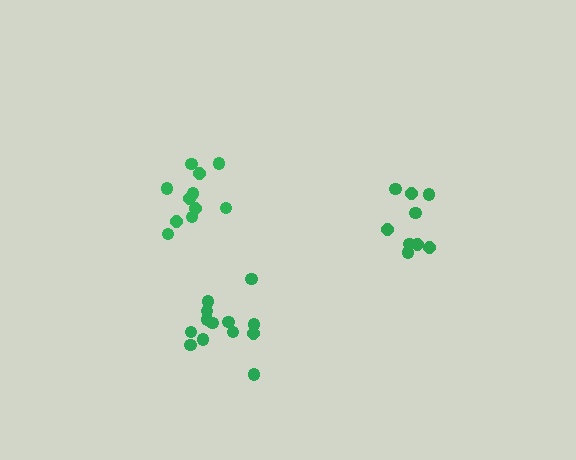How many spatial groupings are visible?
There are 3 spatial groupings.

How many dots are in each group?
Group 1: 11 dots, Group 2: 9 dots, Group 3: 13 dots (33 total).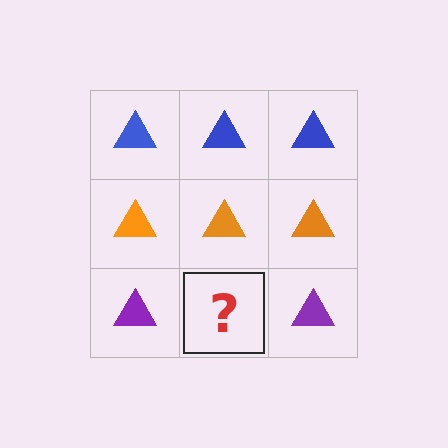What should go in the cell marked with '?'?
The missing cell should contain a purple triangle.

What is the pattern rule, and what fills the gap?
The rule is that each row has a consistent color. The gap should be filled with a purple triangle.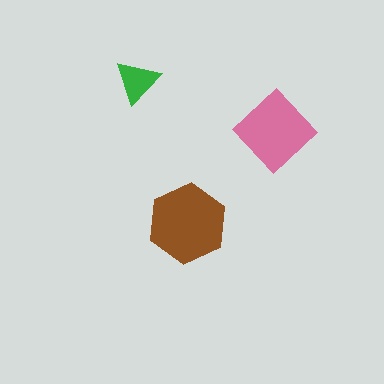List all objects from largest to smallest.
The brown hexagon, the pink diamond, the green triangle.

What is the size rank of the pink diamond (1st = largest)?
2nd.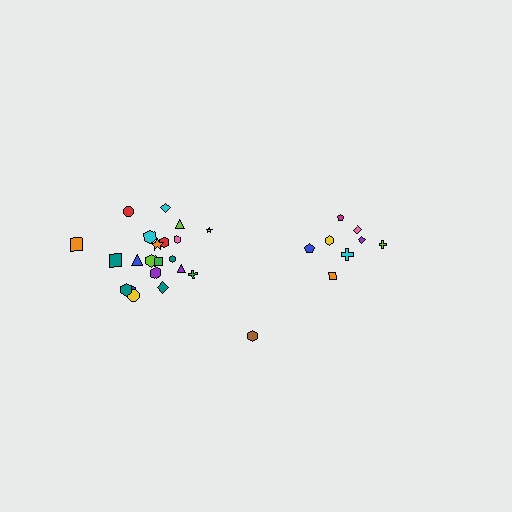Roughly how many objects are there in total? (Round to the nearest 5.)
Roughly 30 objects in total.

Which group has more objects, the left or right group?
The left group.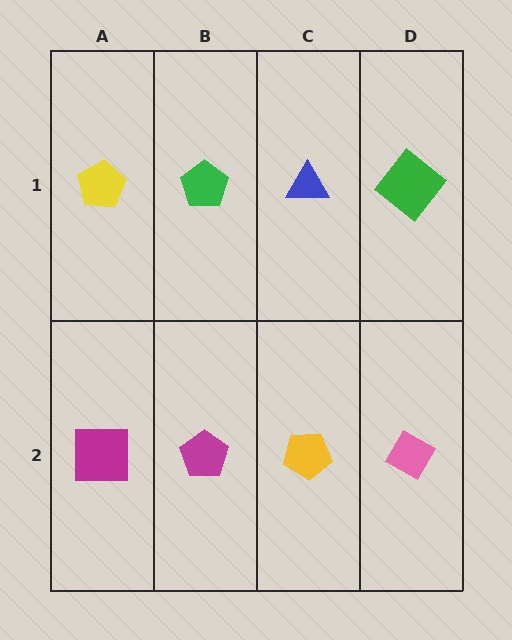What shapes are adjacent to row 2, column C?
A blue triangle (row 1, column C), a magenta pentagon (row 2, column B), a pink diamond (row 2, column D).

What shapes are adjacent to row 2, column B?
A green pentagon (row 1, column B), a magenta square (row 2, column A), a yellow pentagon (row 2, column C).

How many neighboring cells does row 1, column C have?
3.